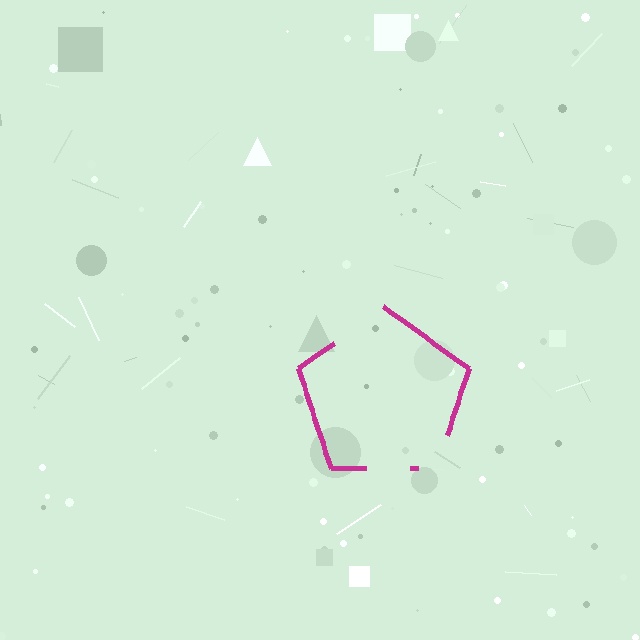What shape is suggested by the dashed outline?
The dashed outline suggests a pentagon.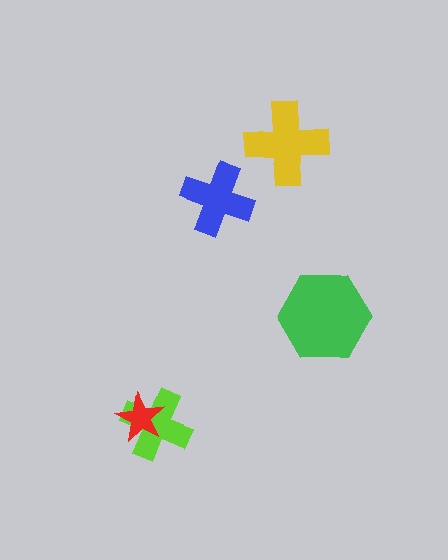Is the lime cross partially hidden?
Yes, it is partially covered by another shape.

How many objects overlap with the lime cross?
1 object overlaps with the lime cross.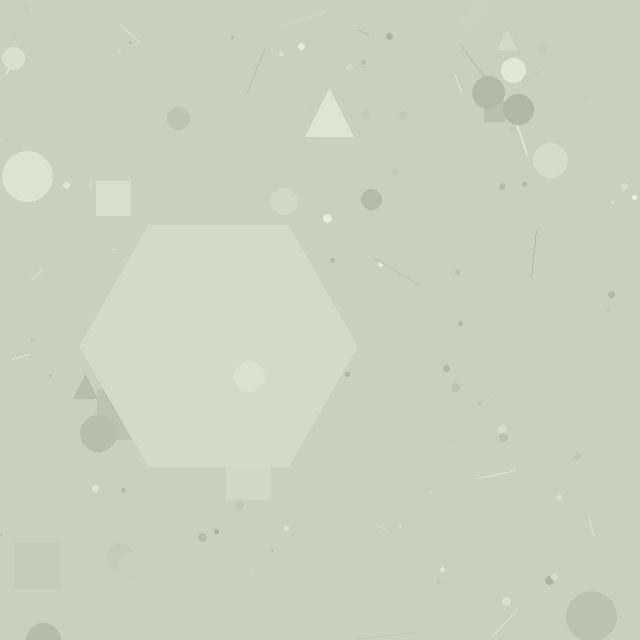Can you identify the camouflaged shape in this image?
The camouflaged shape is a hexagon.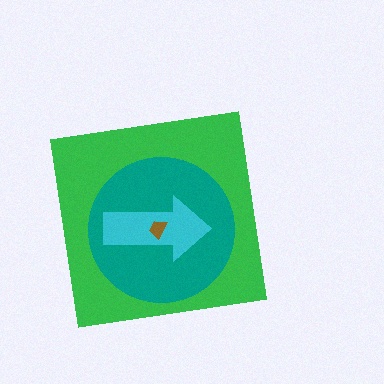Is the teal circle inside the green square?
Yes.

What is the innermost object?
The brown trapezoid.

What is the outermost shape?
The green square.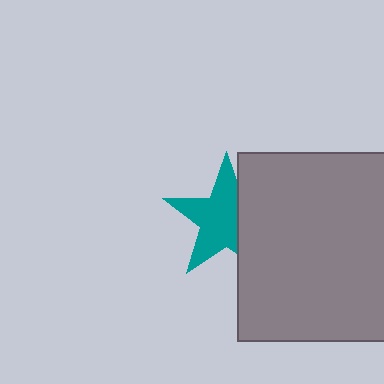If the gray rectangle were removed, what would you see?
You would see the complete teal star.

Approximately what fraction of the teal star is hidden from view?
Roughly 33% of the teal star is hidden behind the gray rectangle.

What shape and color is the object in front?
The object in front is a gray rectangle.